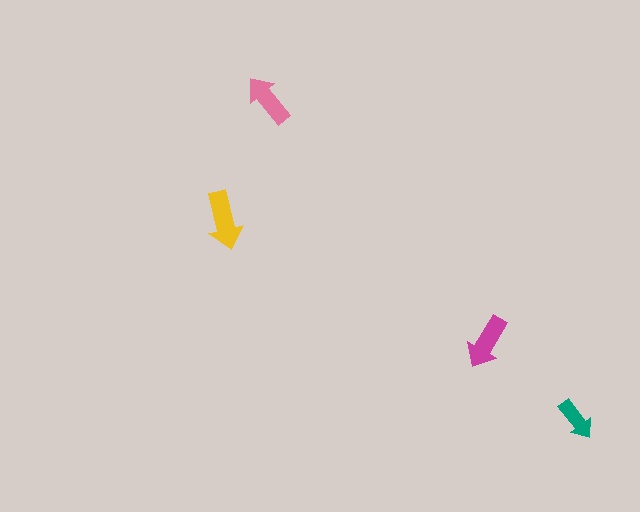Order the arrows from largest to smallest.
the yellow one, the magenta one, the pink one, the teal one.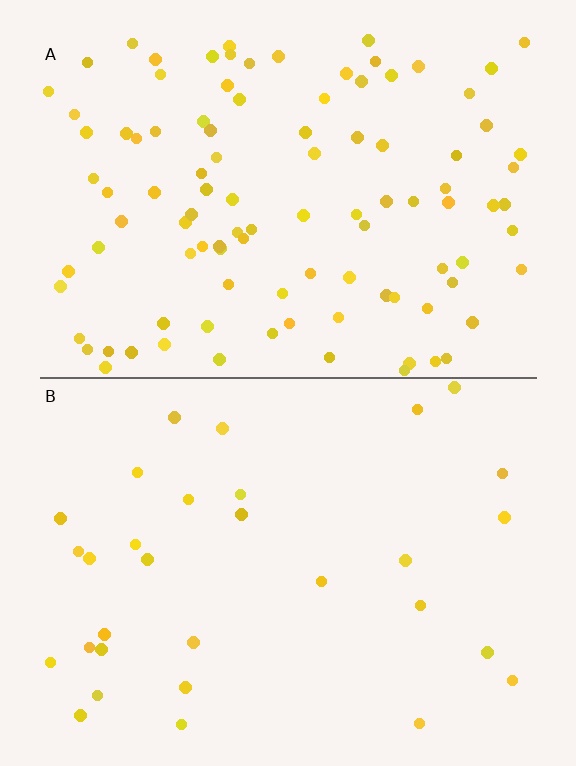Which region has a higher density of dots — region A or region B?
A (the top).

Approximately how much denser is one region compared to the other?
Approximately 3.3× — region A over region B.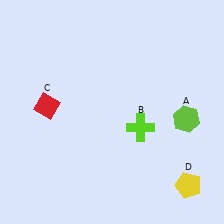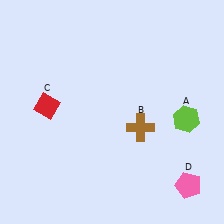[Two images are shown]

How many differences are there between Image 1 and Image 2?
There are 2 differences between the two images.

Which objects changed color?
B changed from lime to brown. D changed from yellow to pink.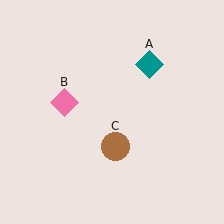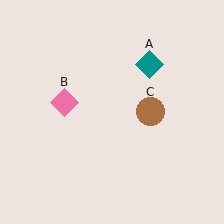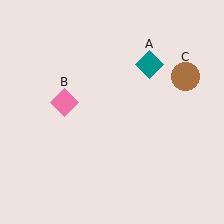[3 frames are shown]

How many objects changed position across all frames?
1 object changed position: brown circle (object C).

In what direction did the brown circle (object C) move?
The brown circle (object C) moved up and to the right.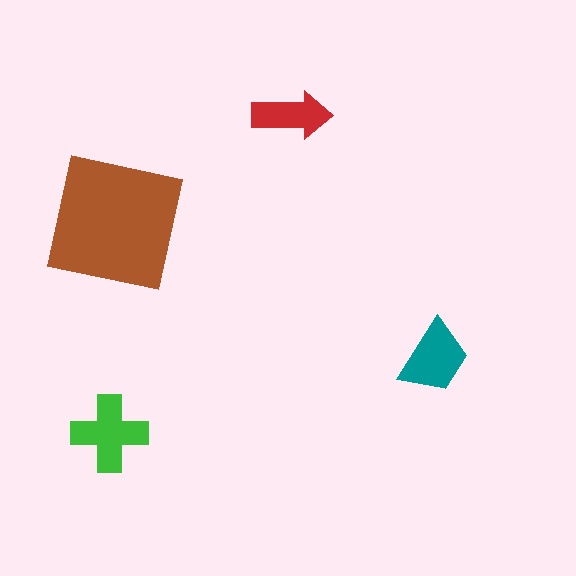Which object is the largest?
The brown square.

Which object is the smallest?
The red arrow.